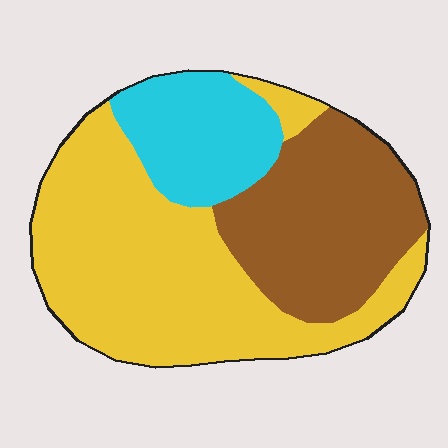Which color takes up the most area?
Yellow, at roughly 50%.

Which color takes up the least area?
Cyan, at roughly 20%.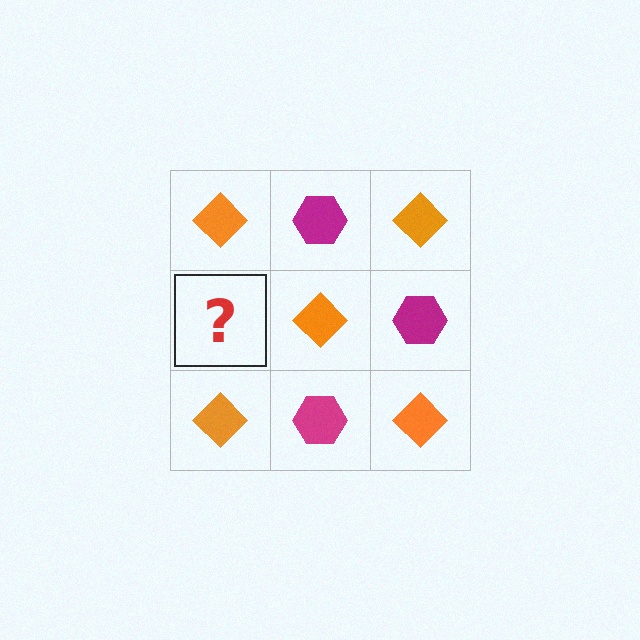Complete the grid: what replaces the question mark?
The question mark should be replaced with a magenta hexagon.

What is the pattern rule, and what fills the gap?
The rule is that it alternates orange diamond and magenta hexagon in a checkerboard pattern. The gap should be filled with a magenta hexagon.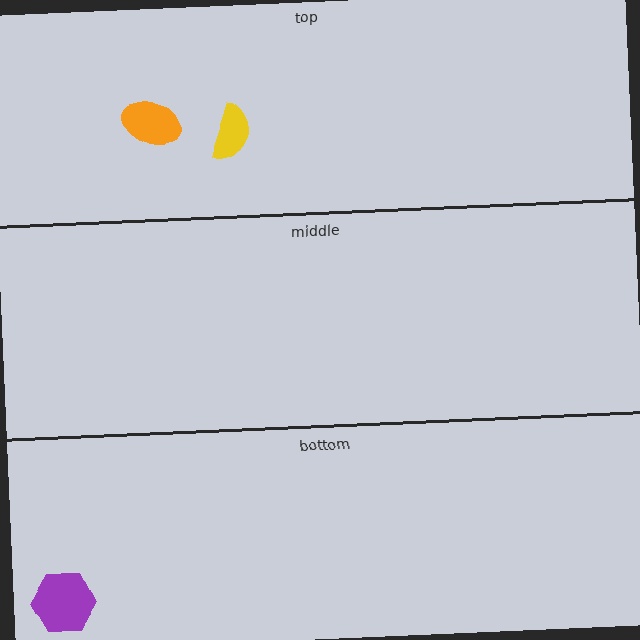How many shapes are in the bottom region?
1.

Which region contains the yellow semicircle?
The top region.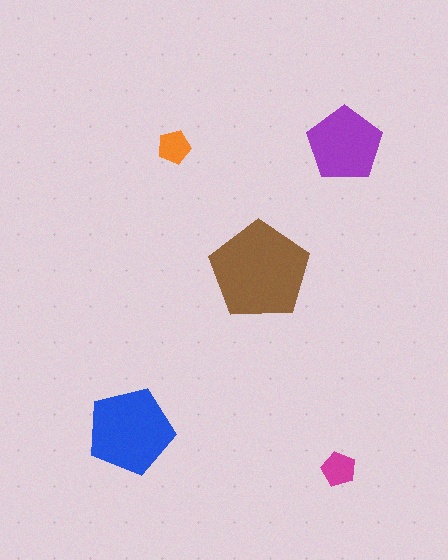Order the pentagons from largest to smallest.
the brown one, the blue one, the purple one, the magenta one, the orange one.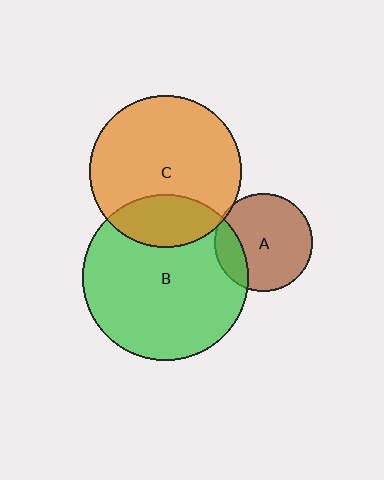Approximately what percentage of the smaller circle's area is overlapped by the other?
Approximately 20%.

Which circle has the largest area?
Circle B (green).